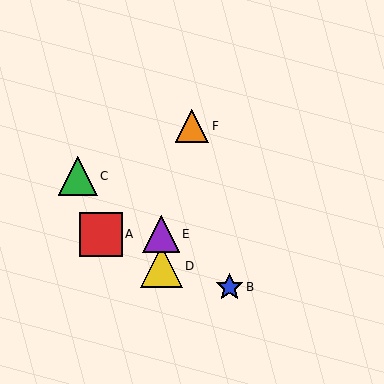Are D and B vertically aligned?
No, D is at x≈161 and B is at x≈229.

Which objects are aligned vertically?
Objects D, E are aligned vertically.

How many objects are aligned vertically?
2 objects (D, E) are aligned vertically.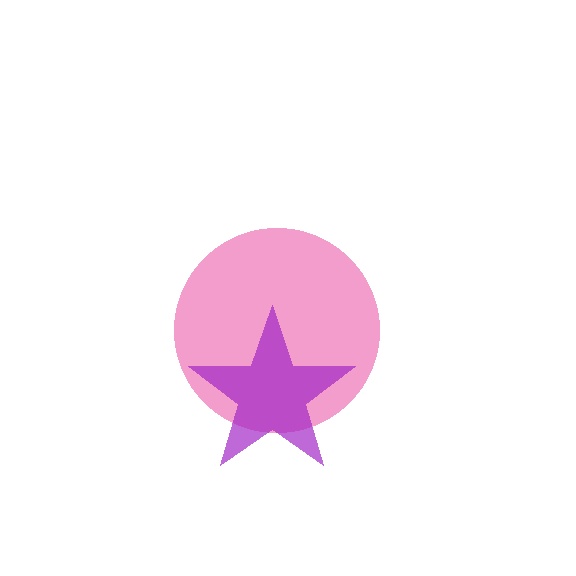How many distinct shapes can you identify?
There are 2 distinct shapes: a pink circle, a purple star.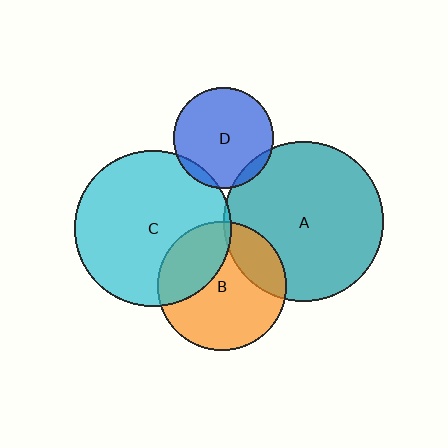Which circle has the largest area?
Circle A (teal).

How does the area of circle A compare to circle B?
Approximately 1.5 times.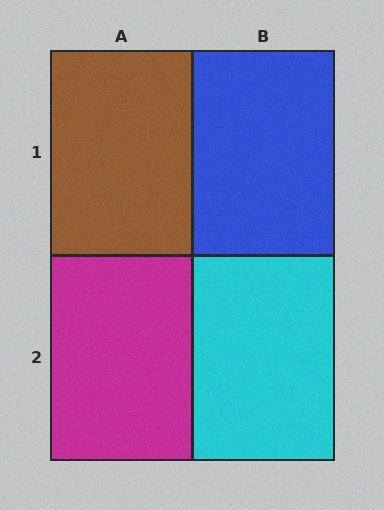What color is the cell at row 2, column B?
Cyan.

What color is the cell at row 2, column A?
Magenta.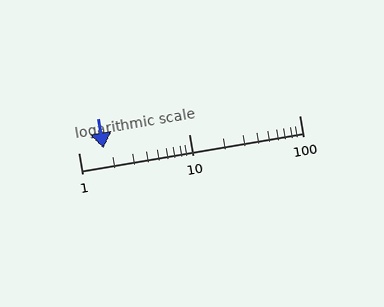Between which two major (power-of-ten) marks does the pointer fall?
The pointer is between 1 and 10.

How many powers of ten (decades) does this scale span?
The scale spans 2 decades, from 1 to 100.